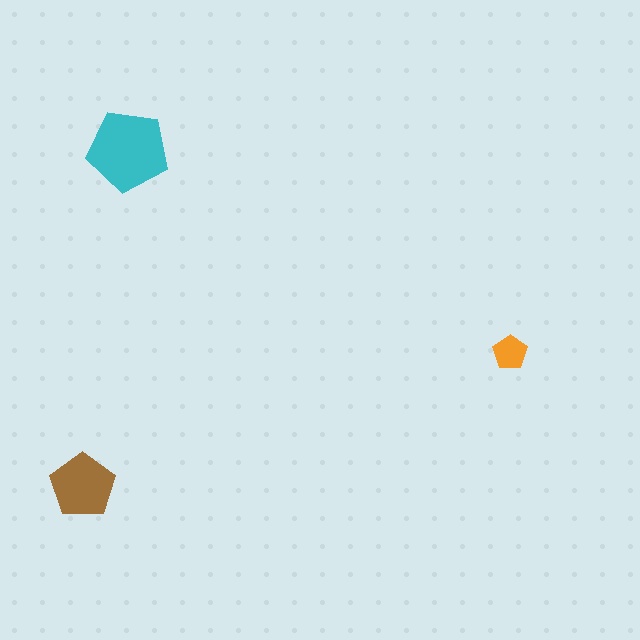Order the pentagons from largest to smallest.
the cyan one, the brown one, the orange one.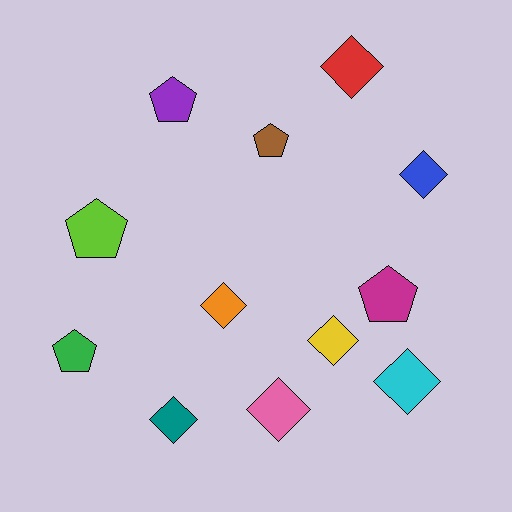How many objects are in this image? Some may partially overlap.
There are 12 objects.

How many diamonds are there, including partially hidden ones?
There are 7 diamonds.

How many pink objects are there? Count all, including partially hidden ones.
There is 1 pink object.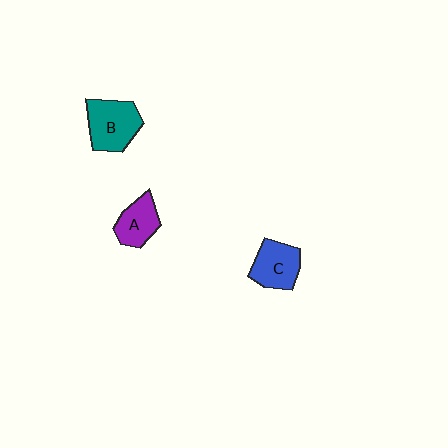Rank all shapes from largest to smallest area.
From largest to smallest: B (teal), C (blue), A (purple).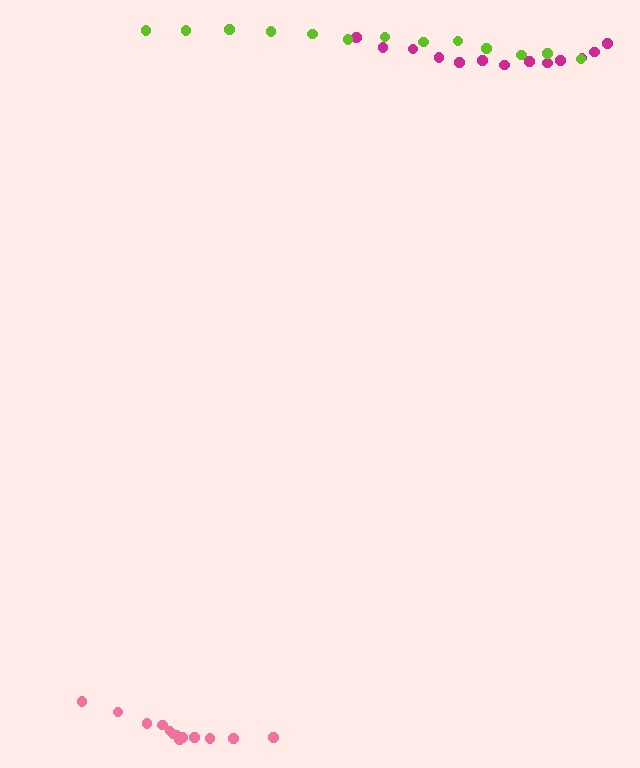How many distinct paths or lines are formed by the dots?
There are 3 distinct paths.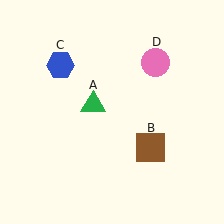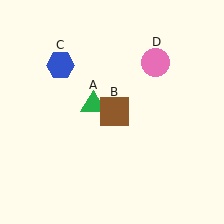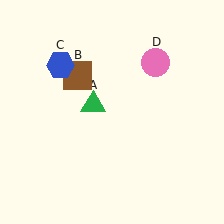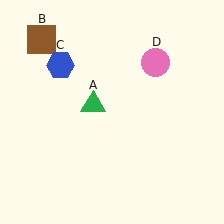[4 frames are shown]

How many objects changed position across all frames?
1 object changed position: brown square (object B).